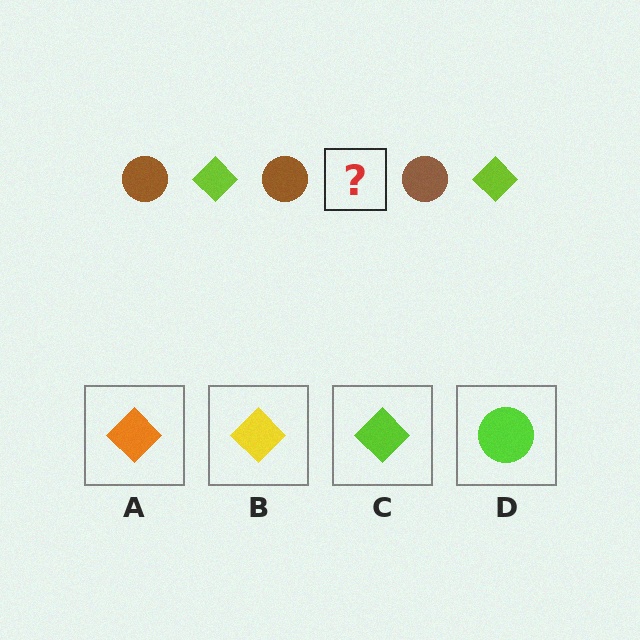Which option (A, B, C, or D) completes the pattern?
C.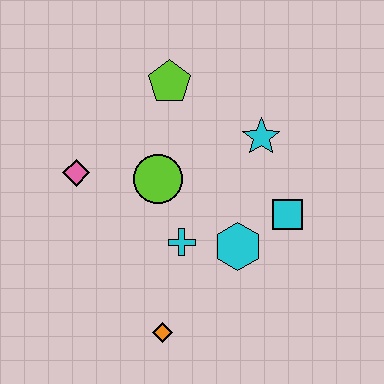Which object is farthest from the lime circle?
The orange diamond is farthest from the lime circle.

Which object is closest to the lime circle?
The cyan cross is closest to the lime circle.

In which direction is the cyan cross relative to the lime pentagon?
The cyan cross is below the lime pentagon.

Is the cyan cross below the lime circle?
Yes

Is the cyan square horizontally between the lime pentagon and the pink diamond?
No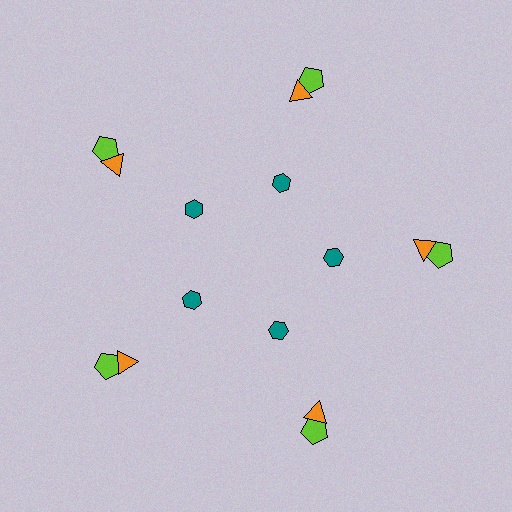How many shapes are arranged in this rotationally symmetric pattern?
There are 15 shapes, arranged in 5 groups of 3.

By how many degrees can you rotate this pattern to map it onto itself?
The pattern maps onto itself every 72 degrees of rotation.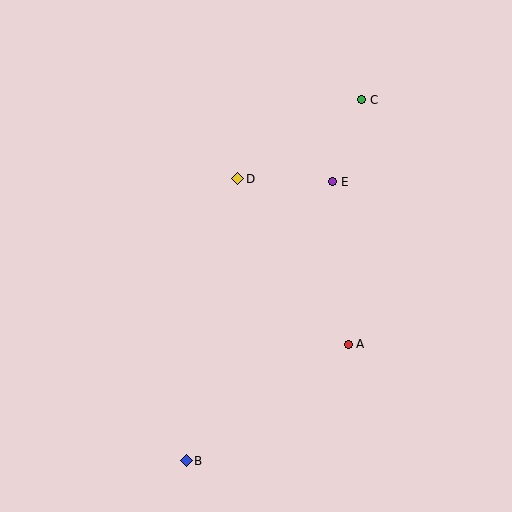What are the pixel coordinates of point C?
Point C is at (362, 100).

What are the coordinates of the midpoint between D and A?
The midpoint between D and A is at (293, 261).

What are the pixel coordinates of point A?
Point A is at (348, 344).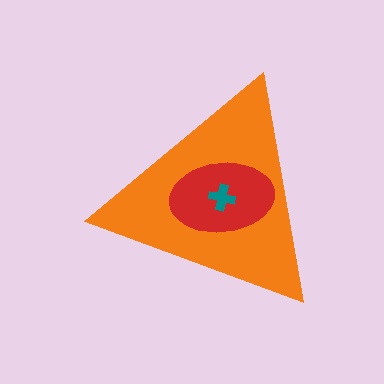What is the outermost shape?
The orange triangle.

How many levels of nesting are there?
3.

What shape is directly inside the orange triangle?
The red ellipse.